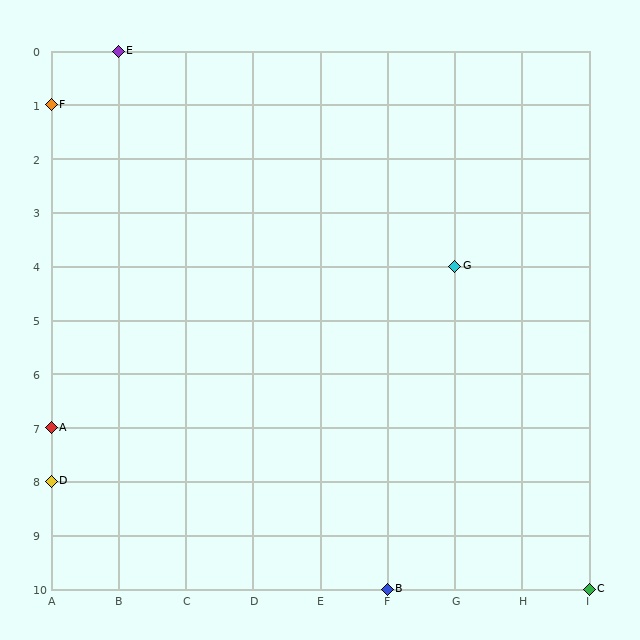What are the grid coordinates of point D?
Point D is at grid coordinates (A, 8).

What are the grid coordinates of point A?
Point A is at grid coordinates (A, 7).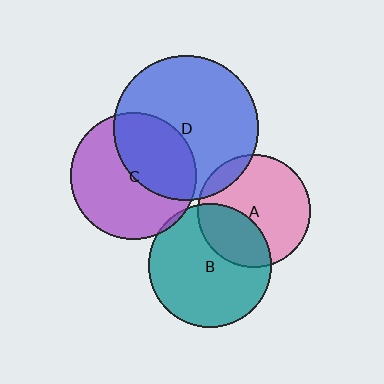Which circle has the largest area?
Circle D (blue).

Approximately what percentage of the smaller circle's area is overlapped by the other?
Approximately 5%.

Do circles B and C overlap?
Yes.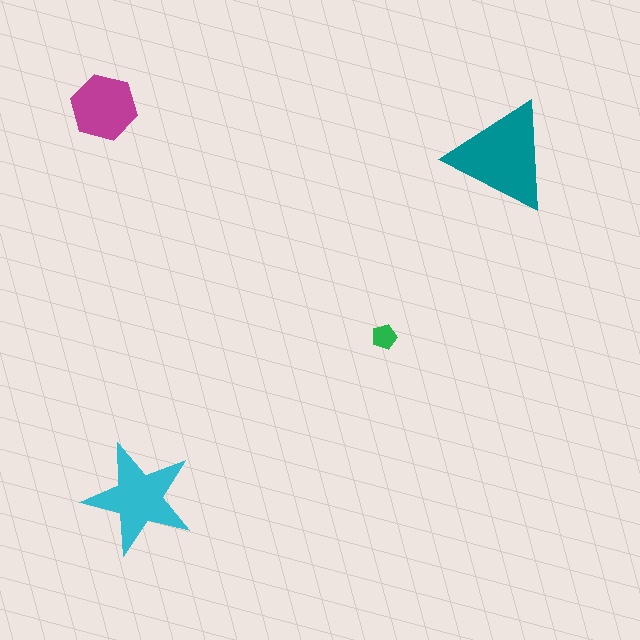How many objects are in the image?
There are 4 objects in the image.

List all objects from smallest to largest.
The green pentagon, the magenta hexagon, the cyan star, the teal triangle.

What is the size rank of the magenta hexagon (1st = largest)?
3rd.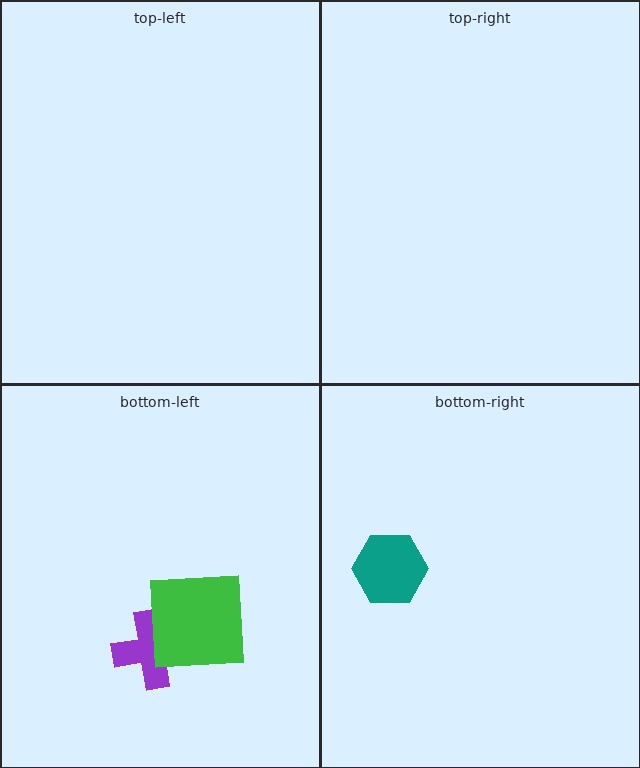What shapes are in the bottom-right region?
The teal hexagon.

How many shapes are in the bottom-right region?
1.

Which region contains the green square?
The bottom-left region.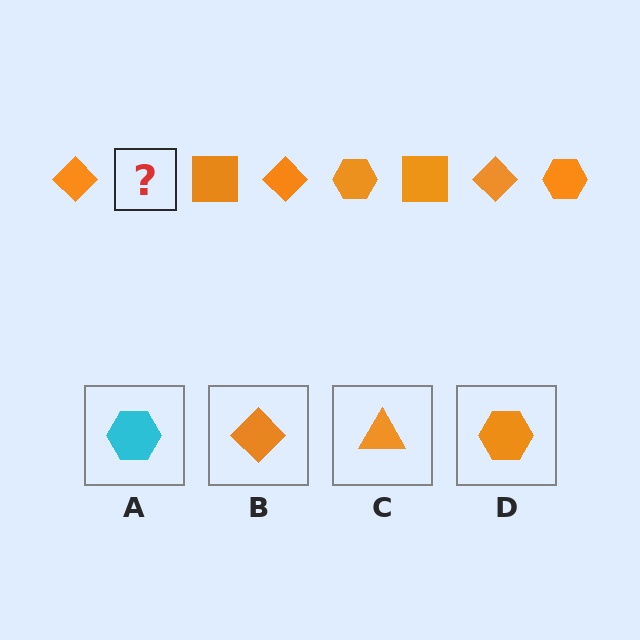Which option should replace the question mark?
Option D.